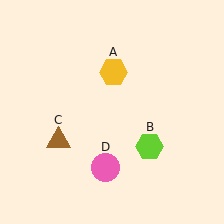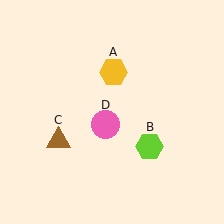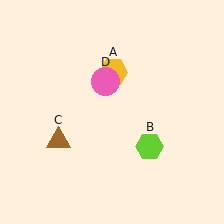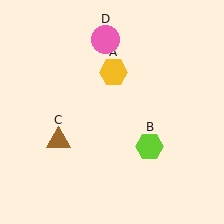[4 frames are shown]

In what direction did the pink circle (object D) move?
The pink circle (object D) moved up.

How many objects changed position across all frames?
1 object changed position: pink circle (object D).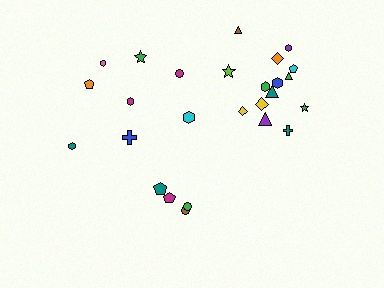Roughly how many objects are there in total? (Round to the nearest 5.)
Roughly 25 objects in total.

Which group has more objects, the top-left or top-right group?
The top-right group.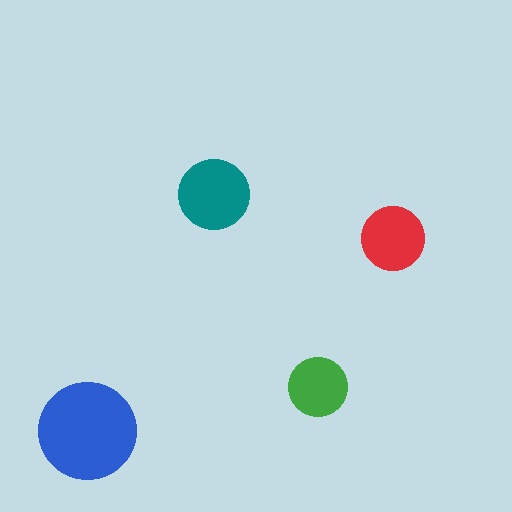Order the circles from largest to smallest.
the blue one, the teal one, the red one, the green one.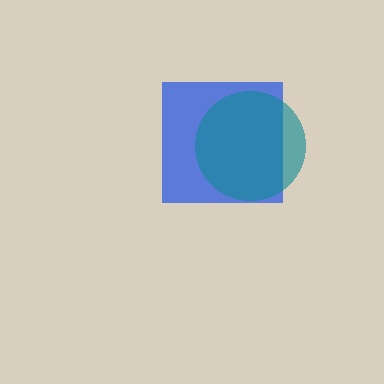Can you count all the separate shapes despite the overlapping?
Yes, there are 2 separate shapes.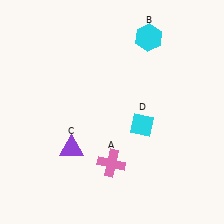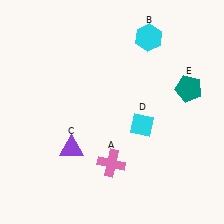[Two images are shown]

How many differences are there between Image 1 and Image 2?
There is 1 difference between the two images.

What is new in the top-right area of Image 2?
A teal pentagon (E) was added in the top-right area of Image 2.